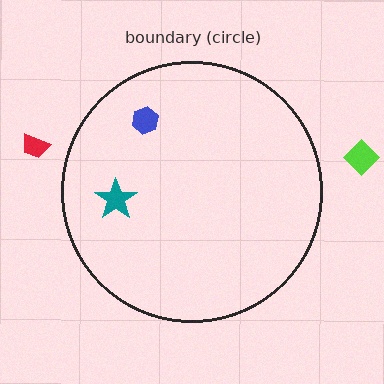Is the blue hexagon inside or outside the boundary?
Inside.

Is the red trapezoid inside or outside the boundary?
Outside.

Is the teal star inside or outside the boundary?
Inside.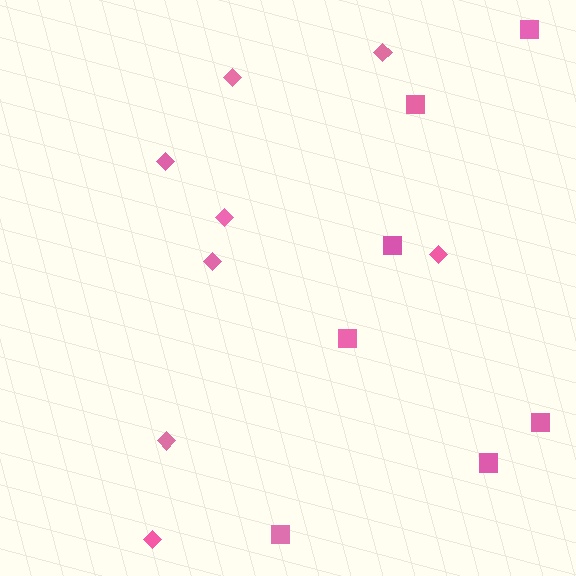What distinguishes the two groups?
There are 2 groups: one group of diamonds (8) and one group of squares (7).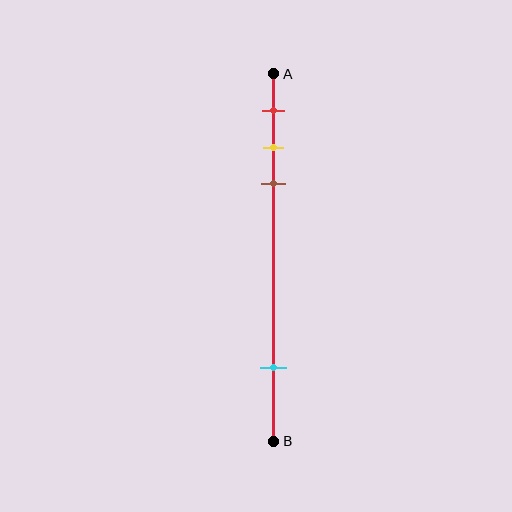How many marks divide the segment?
There are 4 marks dividing the segment.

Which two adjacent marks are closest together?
The yellow and brown marks are the closest adjacent pair.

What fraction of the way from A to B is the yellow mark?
The yellow mark is approximately 20% (0.2) of the way from A to B.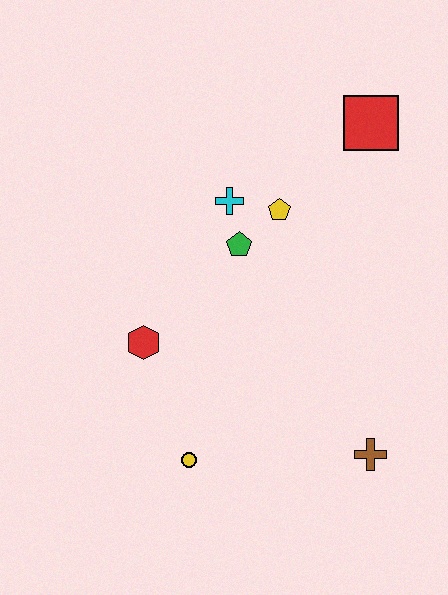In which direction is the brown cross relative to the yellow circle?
The brown cross is to the right of the yellow circle.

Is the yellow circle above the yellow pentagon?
No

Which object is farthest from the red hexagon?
The red square is farthest from the red hexagon.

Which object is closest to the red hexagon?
The yellow circle is closest to the red hexagon.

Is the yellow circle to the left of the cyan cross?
Yes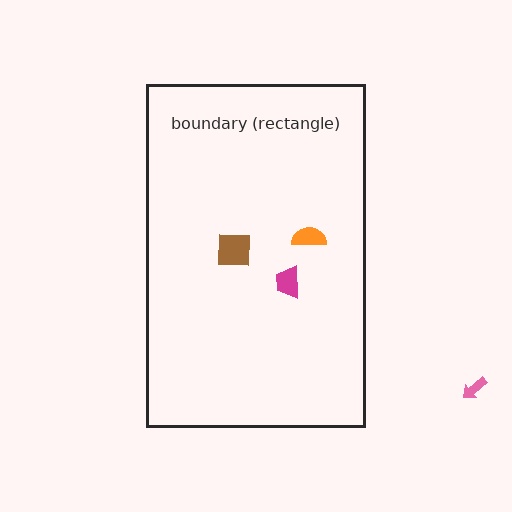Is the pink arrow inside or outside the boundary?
Outside.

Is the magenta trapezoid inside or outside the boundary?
Inside.